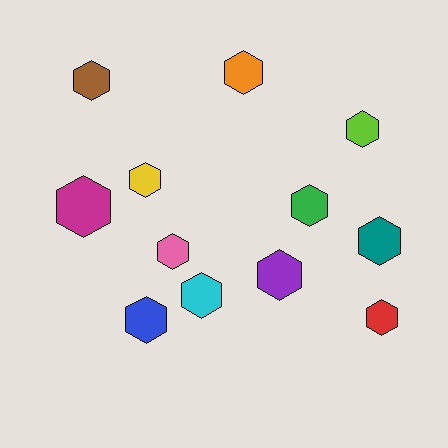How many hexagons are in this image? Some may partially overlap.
There are 12 hexagons.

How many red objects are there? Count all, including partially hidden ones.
There is 1 red object.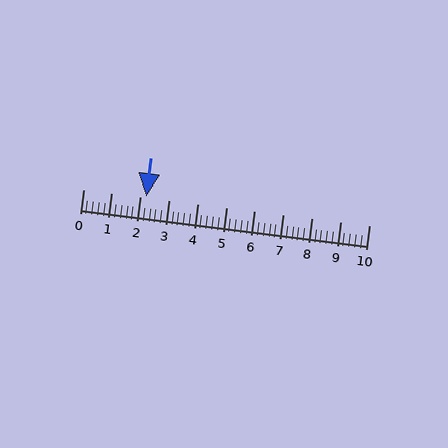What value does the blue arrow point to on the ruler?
The blue arrow points to approximately 2.2.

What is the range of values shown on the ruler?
The ruler shows values from 0 to 10.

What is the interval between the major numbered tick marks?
The major tick marks are spaced 1 units apart.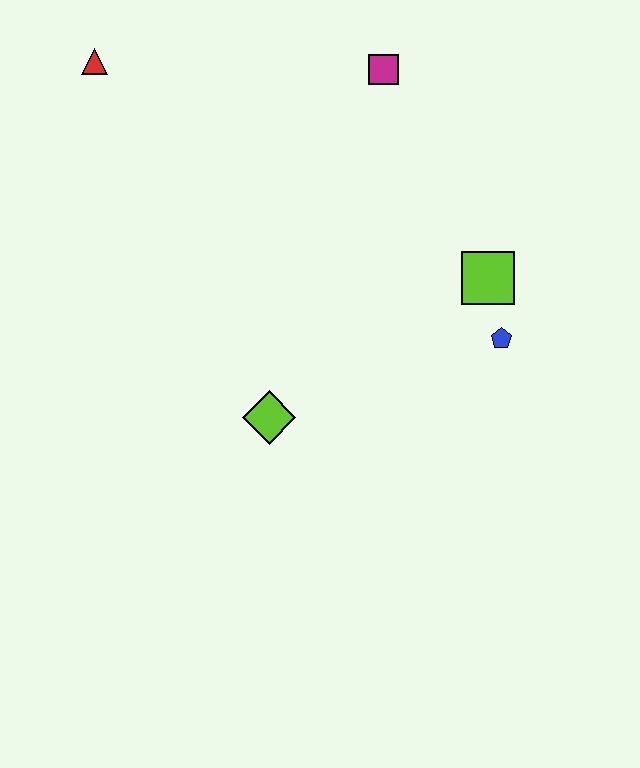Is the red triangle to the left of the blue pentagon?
Yes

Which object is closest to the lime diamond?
The blue pentagon is closest to the lime diamond.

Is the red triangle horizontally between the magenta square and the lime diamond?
No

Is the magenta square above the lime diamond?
Yes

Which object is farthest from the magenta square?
The lime diamond is farthest from the magenta square.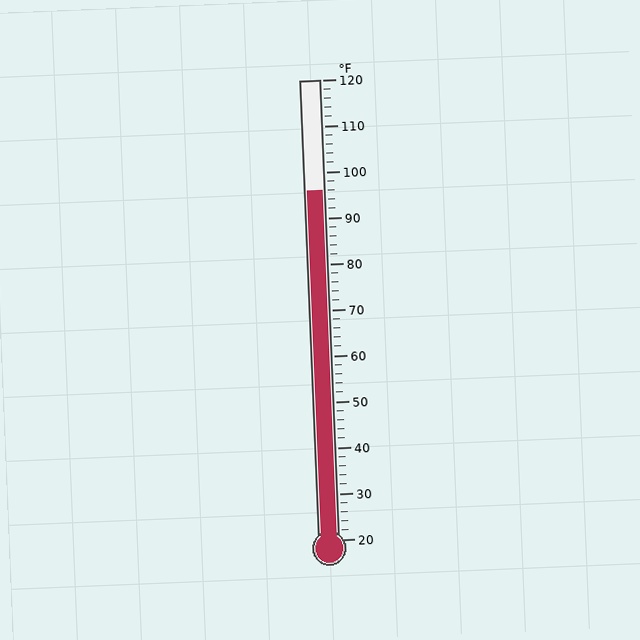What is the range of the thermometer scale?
The thermometer scale ranges from 20°F to 120°F.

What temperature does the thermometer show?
The thermometer shows approximately 96°F.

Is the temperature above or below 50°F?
The temperature is above 50°F.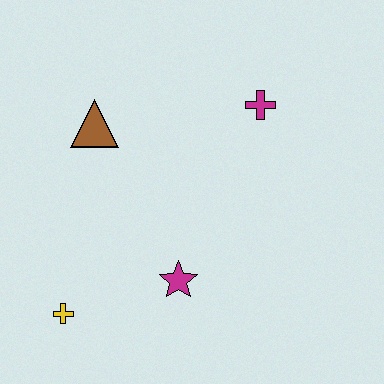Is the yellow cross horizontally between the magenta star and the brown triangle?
No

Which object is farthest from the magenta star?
The magenta cross is farthest from the magenta star.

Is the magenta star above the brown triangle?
No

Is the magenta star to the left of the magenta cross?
Yes